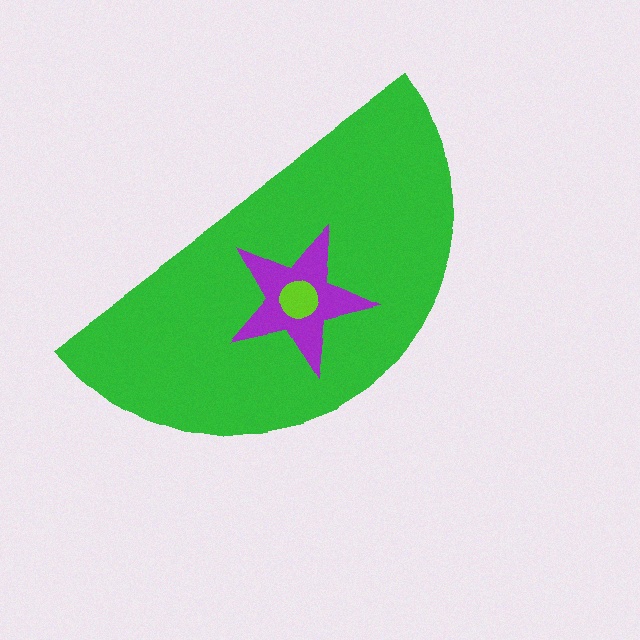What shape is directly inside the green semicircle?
The purple star.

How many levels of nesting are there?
3.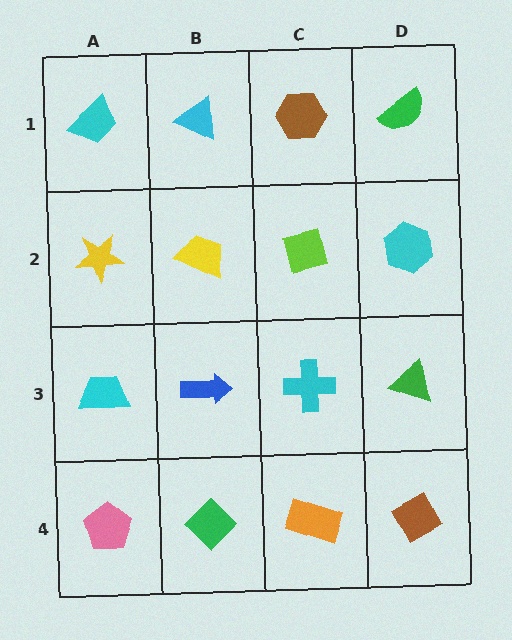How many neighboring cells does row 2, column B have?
4.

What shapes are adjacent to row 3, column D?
A cyan hexagon (row 2, column D), a brown diamond (row 4, column D), a cyan cross (row 3, column C).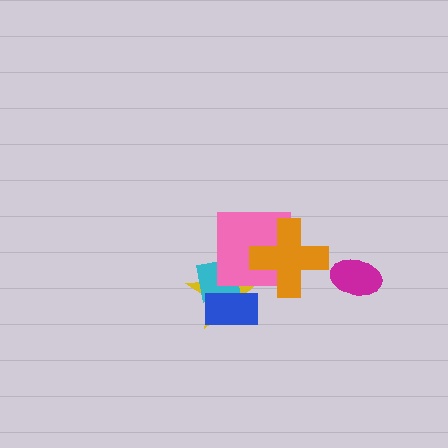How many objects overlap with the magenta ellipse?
0 objects overlap with the magenta ellipse.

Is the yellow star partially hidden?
Yes, it is partially covered by another shape.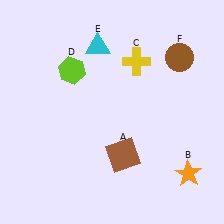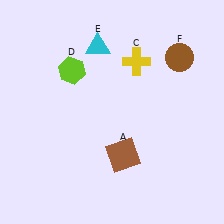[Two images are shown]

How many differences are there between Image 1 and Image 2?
There is 1 difference between the two images.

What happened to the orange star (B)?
The orange star (B) was removed in Image 2. It was in the bottom-right area of Image 1.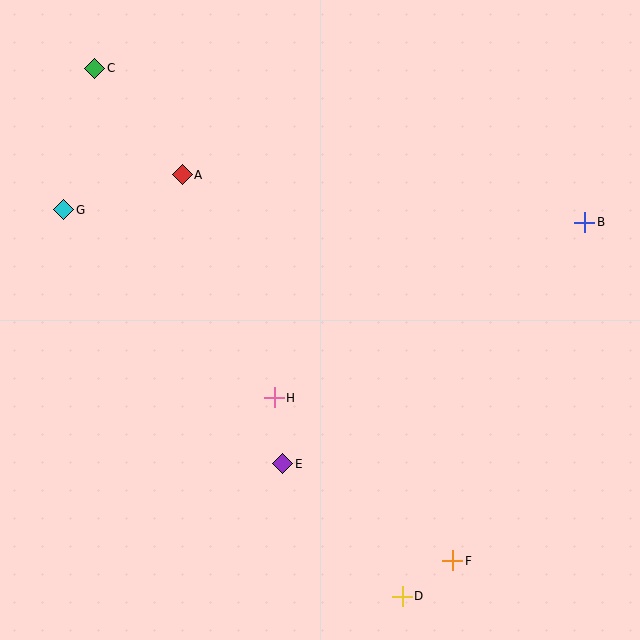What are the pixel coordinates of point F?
Point F is at (453, 561).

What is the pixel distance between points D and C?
The distance between D and C is 611 pixels.